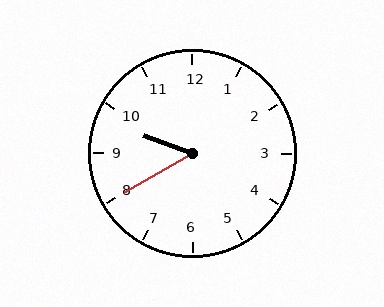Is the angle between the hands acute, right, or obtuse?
It is acute.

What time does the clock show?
9:40.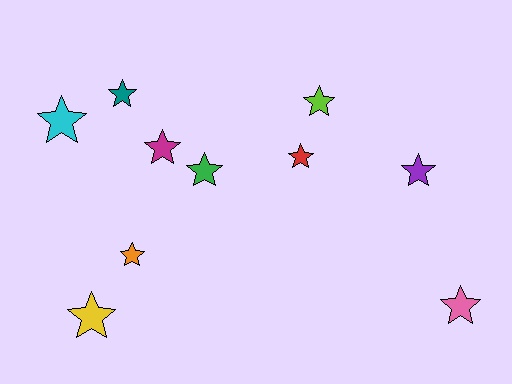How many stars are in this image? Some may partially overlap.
There are 10 stars.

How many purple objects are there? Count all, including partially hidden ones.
There is 1 purple object.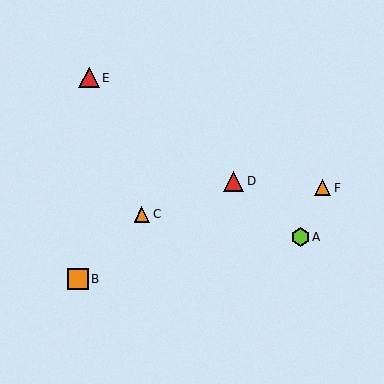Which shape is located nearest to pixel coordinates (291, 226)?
The lime hexagon (labeled A) at (300, 237) is nearest to that location.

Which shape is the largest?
The orange square (labeled B) is the largest.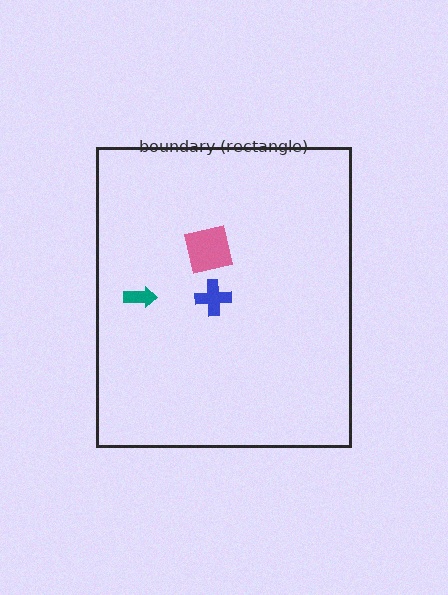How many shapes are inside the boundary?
3 inside, 0 outside.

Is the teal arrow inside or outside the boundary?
Inside.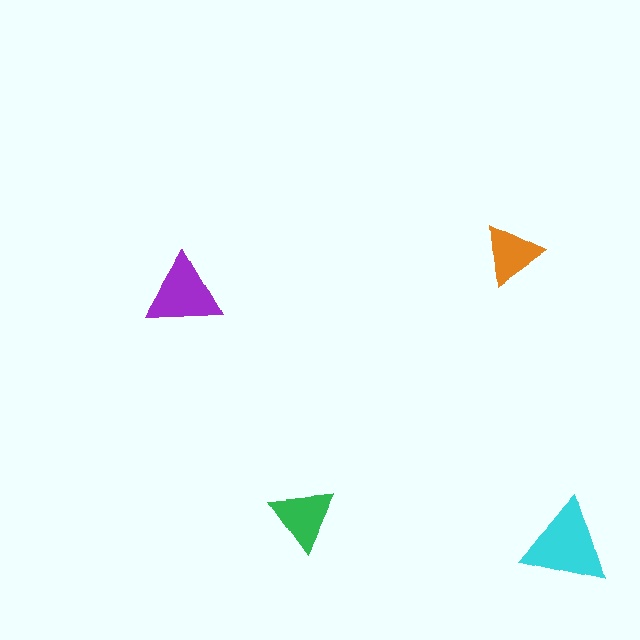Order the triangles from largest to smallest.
the cyan one, the purple one, the green one, the orange one.